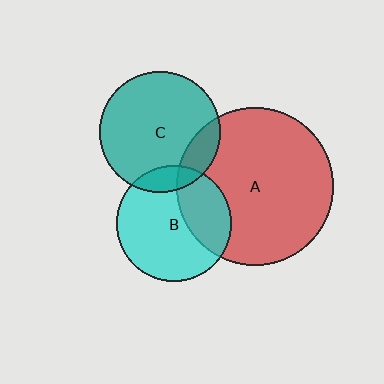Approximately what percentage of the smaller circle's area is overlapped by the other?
Approximately 10%.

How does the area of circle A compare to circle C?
Approximately 1.7 times.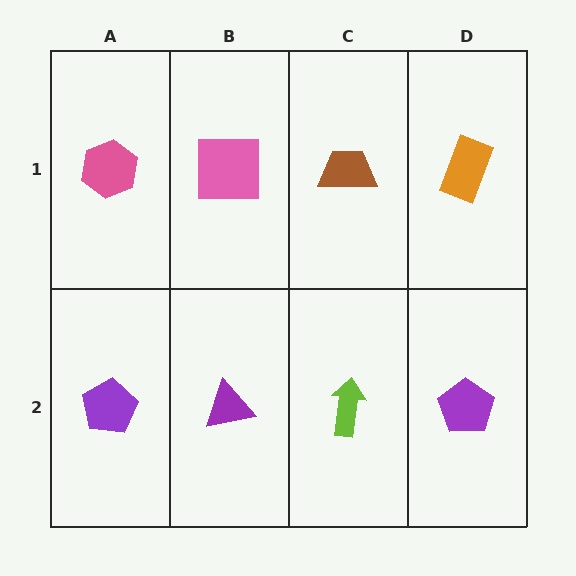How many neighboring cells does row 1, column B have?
3.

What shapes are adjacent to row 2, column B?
A pink square (row 1, column B), a purple pentagon (row 2, column A), a lime arrow (row 2, column C).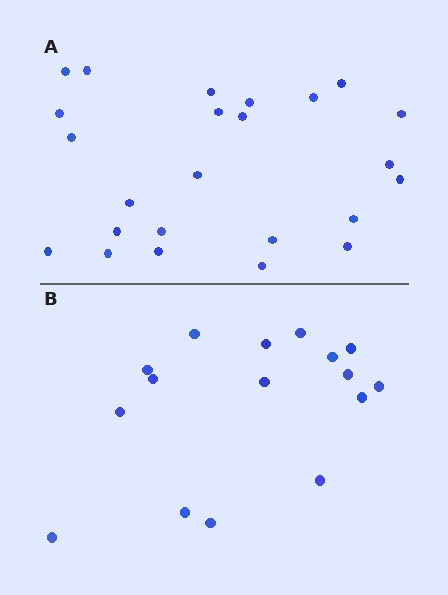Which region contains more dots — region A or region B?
Region A (the top region) has more dots.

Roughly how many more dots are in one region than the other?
Region A has roughly 8 or so more dots than region B.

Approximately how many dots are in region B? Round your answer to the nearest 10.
About 20 dots. (The exact count is 16, which rounds to 20.)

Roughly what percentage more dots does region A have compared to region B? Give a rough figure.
About 50% more.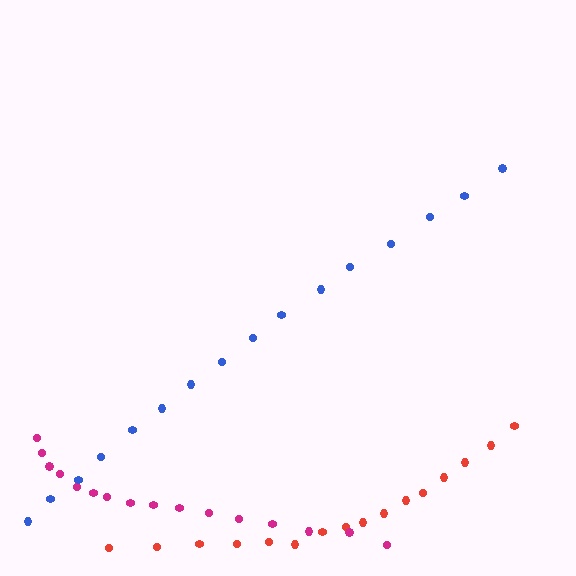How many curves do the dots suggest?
There are 3 distinct paths.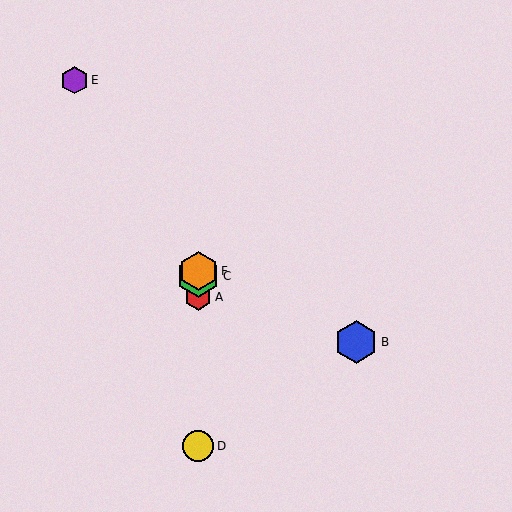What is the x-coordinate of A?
Object A is at x≈198.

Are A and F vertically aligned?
Yes, both are at x≈198.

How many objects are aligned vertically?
4 objects (A, C, D, F) are aligned vertically.